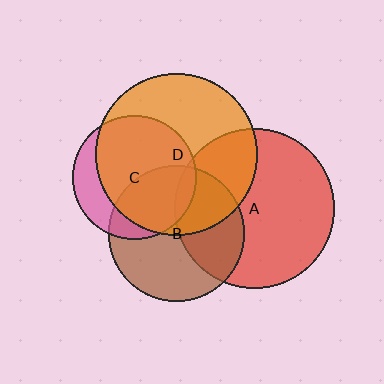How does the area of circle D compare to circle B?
Approximately 1.4 times.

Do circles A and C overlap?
Yes.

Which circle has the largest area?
Circle D (orange).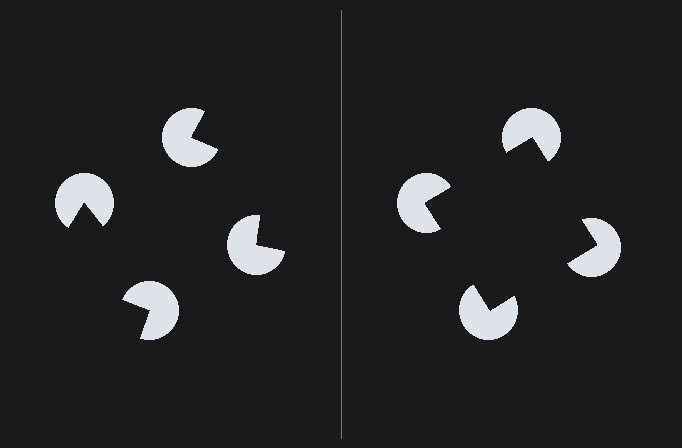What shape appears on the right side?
An illusory square.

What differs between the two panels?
The pac-man discs are positioned identically on both sides; only the wedge orientations differ. On the right they align to a square; on the left they are misaligned.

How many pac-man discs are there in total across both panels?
8 — 4 on each side.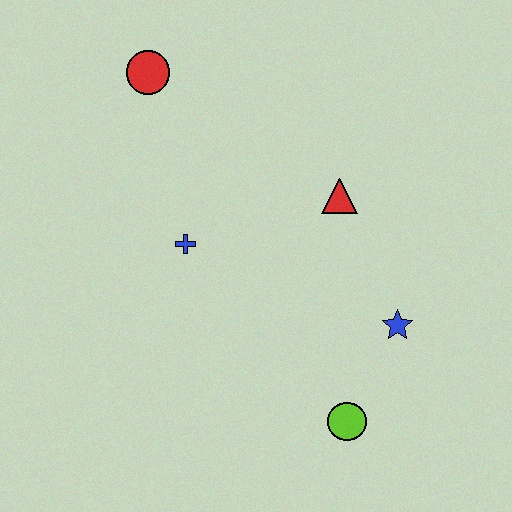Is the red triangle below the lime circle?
No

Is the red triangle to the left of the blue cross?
No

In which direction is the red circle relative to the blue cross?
The red circle is above the blue cross.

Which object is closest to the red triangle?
The blue star is closest to the red triangle.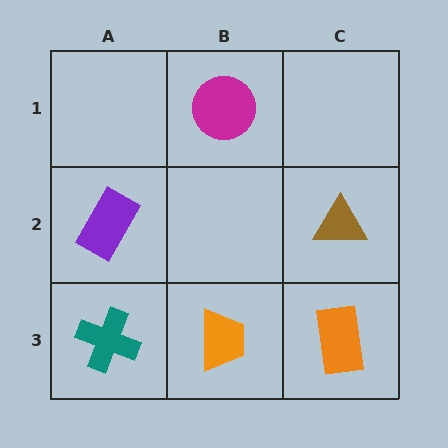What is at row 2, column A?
A purple rectangle.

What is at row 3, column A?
A teal cross.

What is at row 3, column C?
An orange rectangle.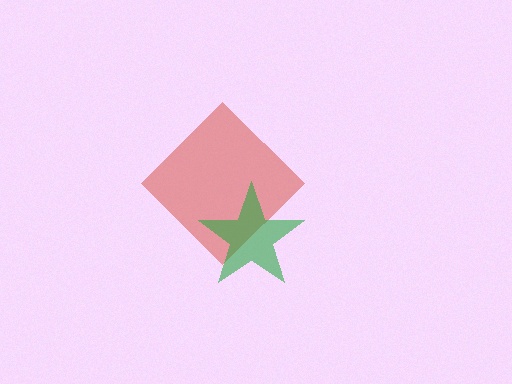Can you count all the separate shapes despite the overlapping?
Yes, there are 2 separate shapes.